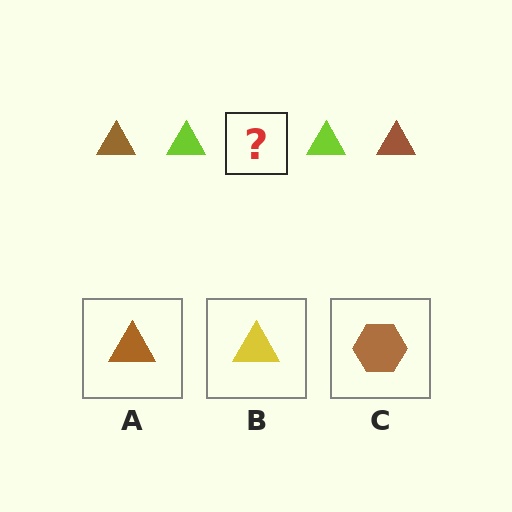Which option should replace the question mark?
Option A.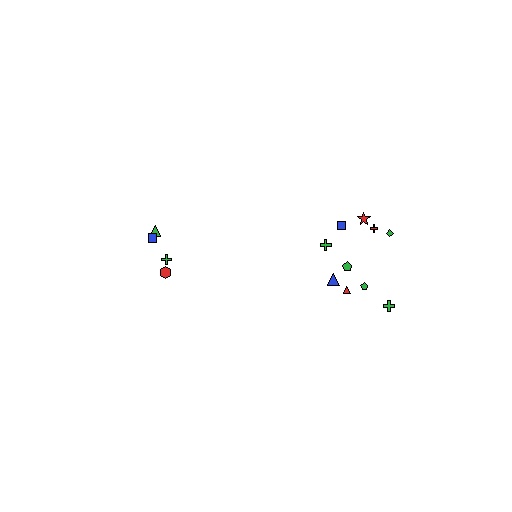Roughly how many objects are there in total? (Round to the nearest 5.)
Roughly 15 objects in total.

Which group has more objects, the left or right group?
The right group.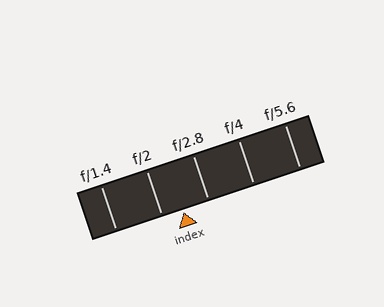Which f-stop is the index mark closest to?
The index mark is closest to f/2.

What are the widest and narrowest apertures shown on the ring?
The widest aperture shown is f/1.4 and the narrowest is f/5.6.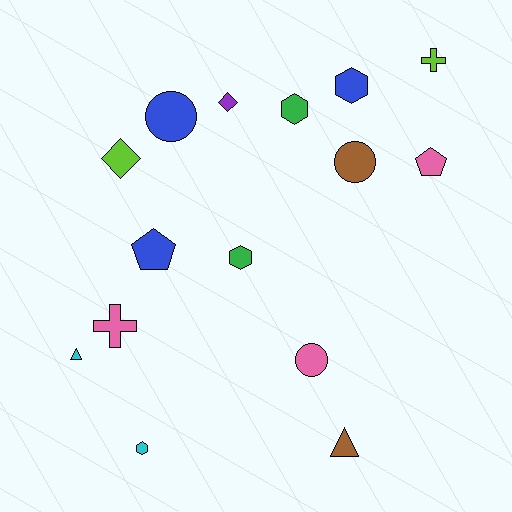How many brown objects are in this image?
There are 2 brown objects.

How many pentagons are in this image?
There are 2 pentagons.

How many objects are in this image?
There are 15 objects.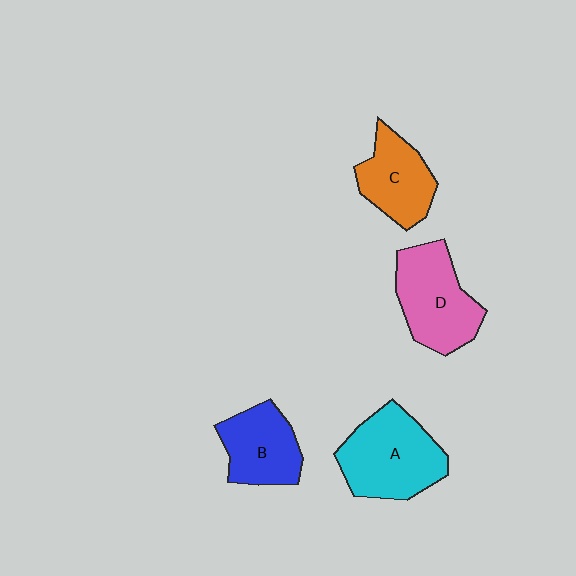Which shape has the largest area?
Shape A (cyan).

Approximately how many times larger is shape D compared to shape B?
Approximately 1.3 times.